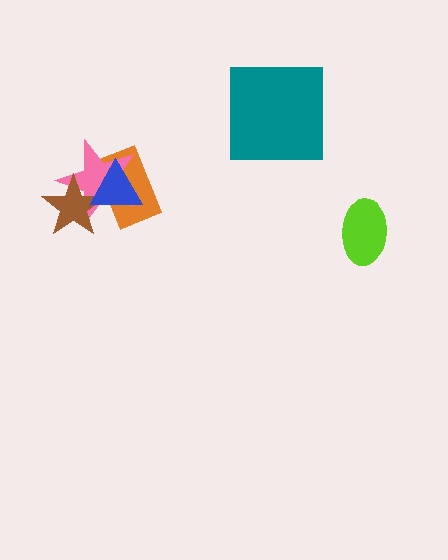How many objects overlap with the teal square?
0 objects overlap with the teal square.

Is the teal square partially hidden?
No, no other shape covers it.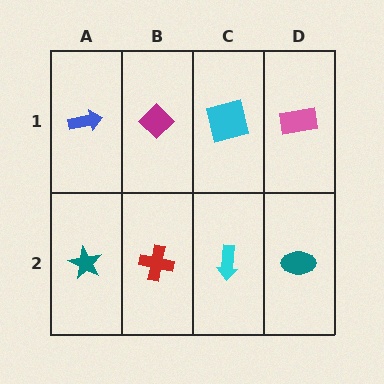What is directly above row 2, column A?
A blue arrow.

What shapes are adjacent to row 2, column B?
A magenta diamond (row 1, column B), a teal star (row 2, column A), a cyan arrow (row 2, column C).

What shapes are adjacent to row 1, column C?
A cyan arrow (row 2, column C), a magenta diamond (row 1, column B), a pink rectangle (row 1, column D).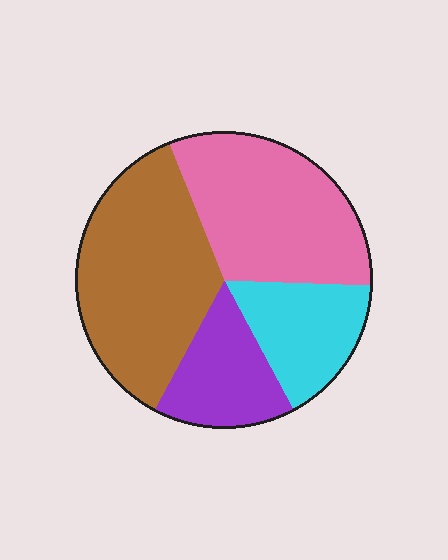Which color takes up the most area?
Brown, at roughly 35%.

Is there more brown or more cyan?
Brown.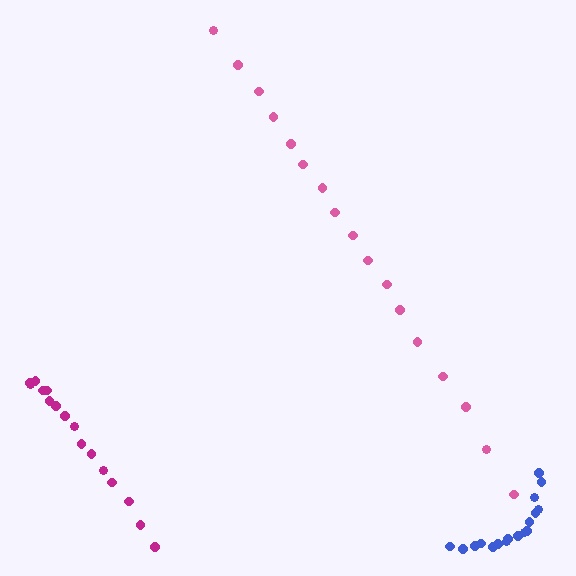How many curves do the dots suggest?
There are 3 distinct paths.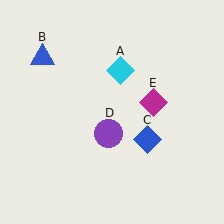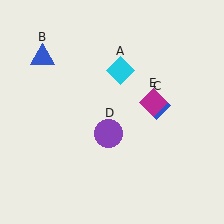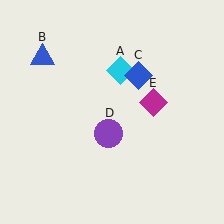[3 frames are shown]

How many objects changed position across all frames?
1 object changed position: blue diamond (object C).